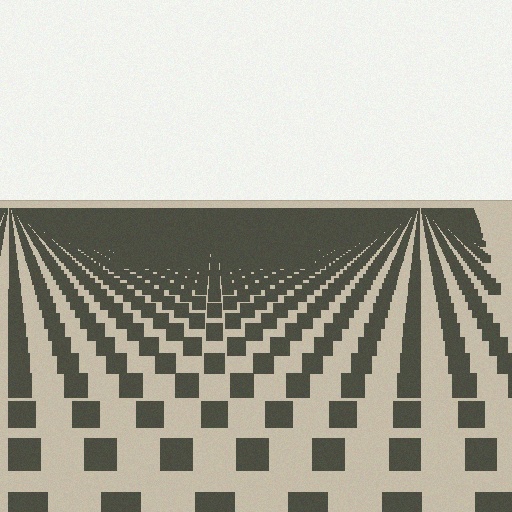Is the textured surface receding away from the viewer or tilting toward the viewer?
The surface is receding away from the viewer. Texture elements get smaller and denser toward the top.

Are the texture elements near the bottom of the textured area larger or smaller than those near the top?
Larger. Near the bottom, elements are closer to the viewer and appear at a bigger on-screen size.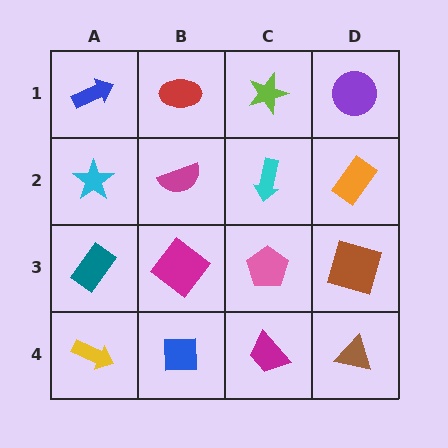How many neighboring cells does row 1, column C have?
3.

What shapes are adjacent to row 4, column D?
A brown square (row 3, column D), a magenta trapezoid (row 4, column C).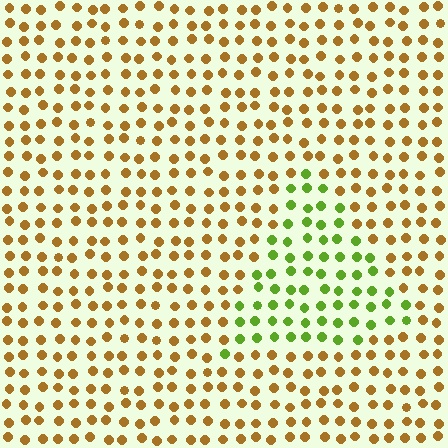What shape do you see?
I see a triangle.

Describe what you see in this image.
The image is filled with small brown elements in a uniform arrangement. A triangle-shaped region is visible where the elements are tinted to a slightly different hue, forming a subtle color boundary.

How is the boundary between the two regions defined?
The boundary is defined purely by a slight shift in hue (about 60 degrees). Spacing, size, and orientation are identical on both sides.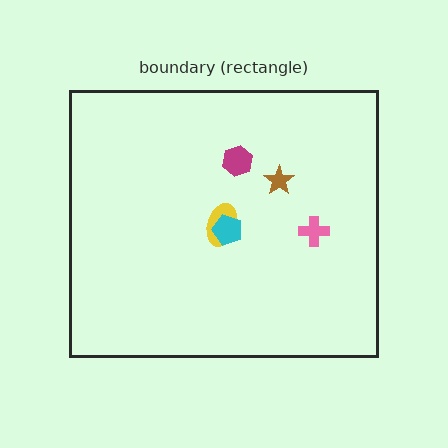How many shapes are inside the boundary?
5 inside, 0 outside.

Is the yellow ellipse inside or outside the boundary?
Inside.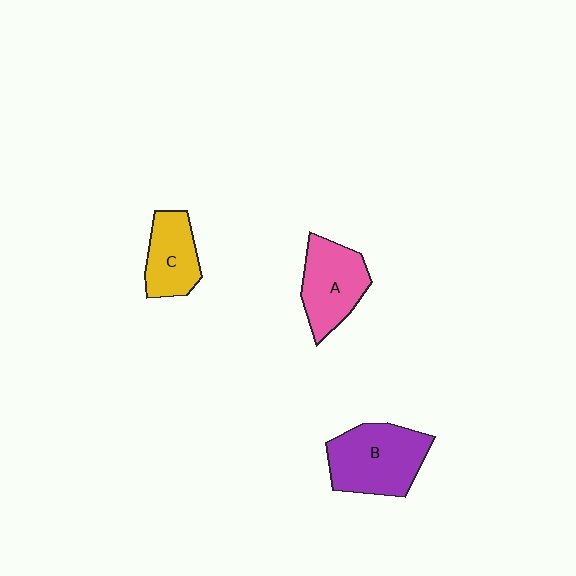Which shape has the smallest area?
Shape C (yellow).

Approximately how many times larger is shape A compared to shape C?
Approximately 1.3 times.